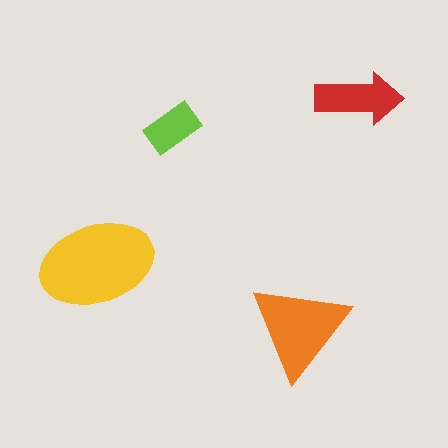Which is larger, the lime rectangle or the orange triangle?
The orange triangle.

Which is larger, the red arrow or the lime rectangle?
The red arrow.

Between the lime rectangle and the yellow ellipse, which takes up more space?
The yellow ellipse.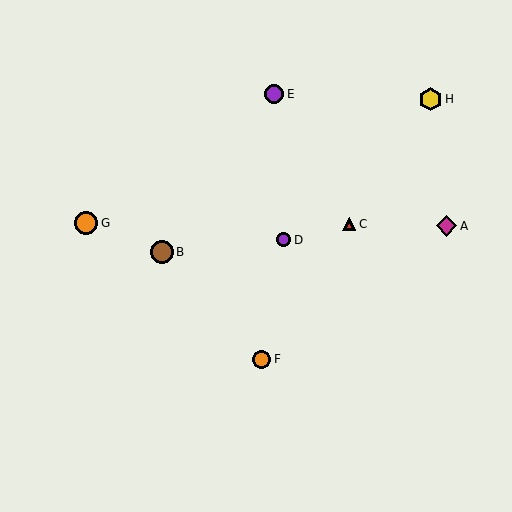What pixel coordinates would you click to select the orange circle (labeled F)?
Click at (261, 359) to select the orange circle F.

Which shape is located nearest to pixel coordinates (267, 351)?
The orange circle (labeled F) at (261, 359) is nearest to that location.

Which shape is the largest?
The orange circle (labeled G) is the largest.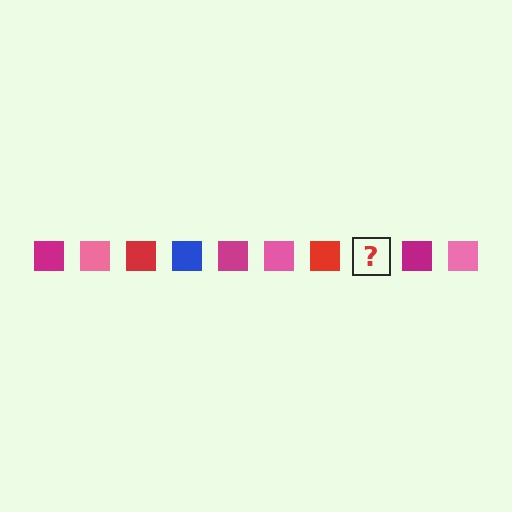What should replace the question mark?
The question mark should be replaced with a blue square.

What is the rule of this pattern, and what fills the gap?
The rule is that the pattern cycles through magenta, pink, red, blue squares. The gap should be filled with a blue square.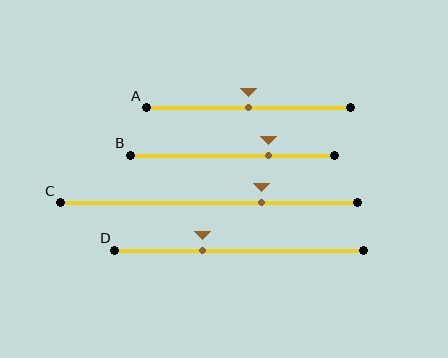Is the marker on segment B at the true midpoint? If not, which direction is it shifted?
No, the marker on segment B is shifted to the right by about 18% of the segment length.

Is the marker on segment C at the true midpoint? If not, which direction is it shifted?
No, the marker on segment C is shifted to the right by about 18% of the segment length.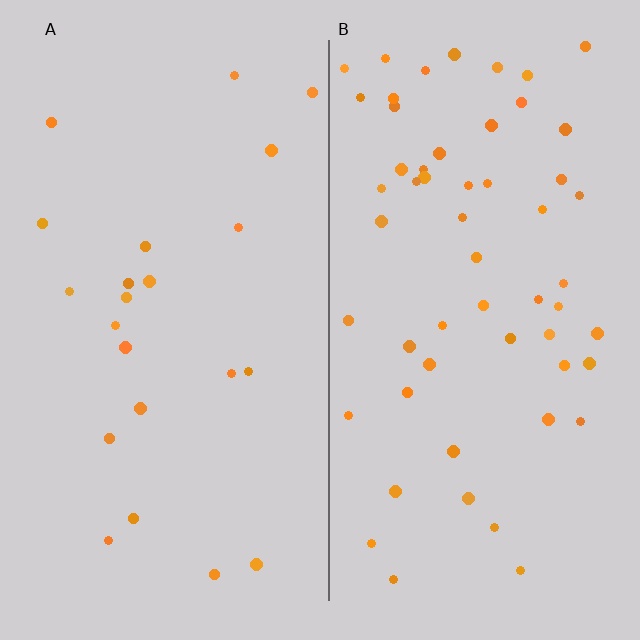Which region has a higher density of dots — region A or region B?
B (the right).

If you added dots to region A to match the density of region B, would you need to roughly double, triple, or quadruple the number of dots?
Approximately triple.